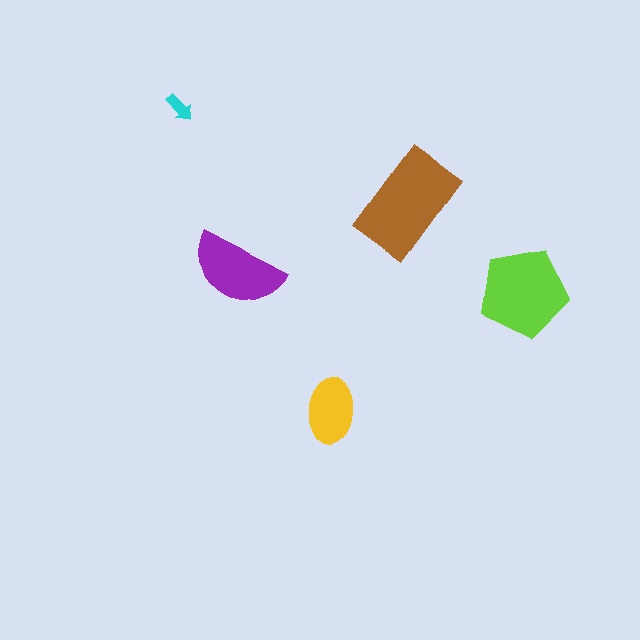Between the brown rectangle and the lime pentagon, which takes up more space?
The brown rectangle.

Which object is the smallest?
The cyan arrow.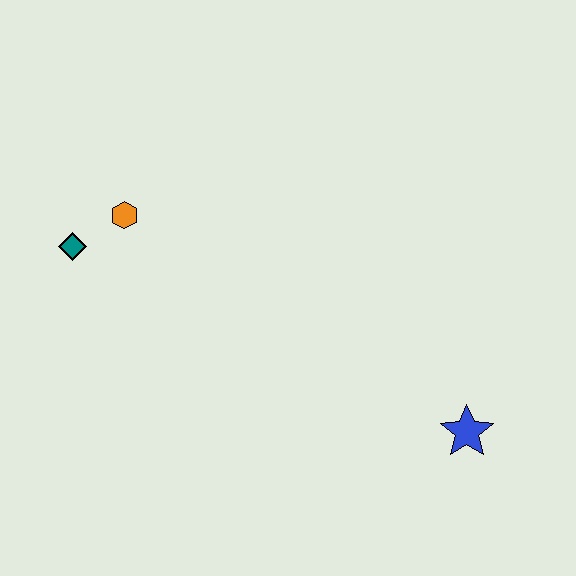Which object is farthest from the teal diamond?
The blue star is farthest from the teal diamond.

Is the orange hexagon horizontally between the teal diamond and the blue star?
Yes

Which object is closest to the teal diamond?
The orange hexagon is closest to the teal diamond.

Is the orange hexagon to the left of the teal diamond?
No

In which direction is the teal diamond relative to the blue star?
The teal diamond is to the left of the blue star.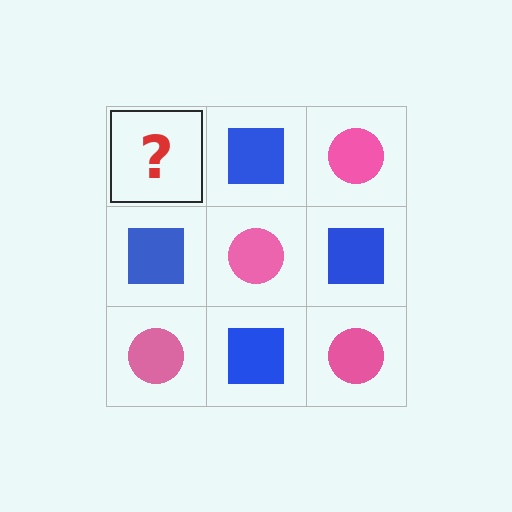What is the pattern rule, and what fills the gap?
The rule is that it alternates pink circle and blue square in a checkerboard pattern. The gap should be filled with a pink circle.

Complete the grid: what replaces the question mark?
The question mark should be replaced with a pink circle.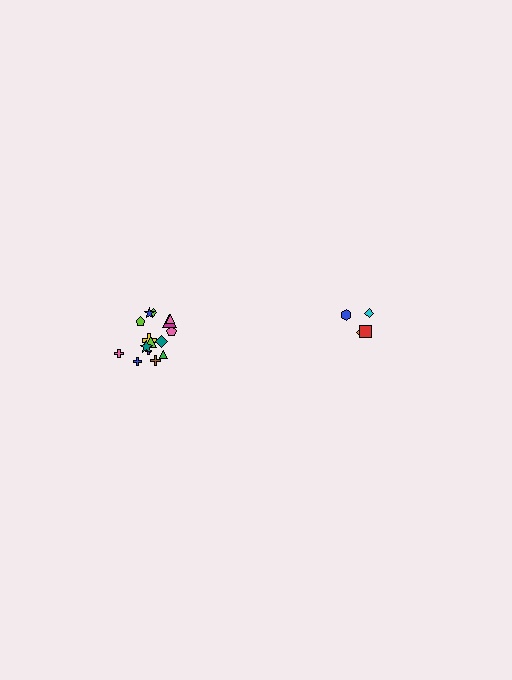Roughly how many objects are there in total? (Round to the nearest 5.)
Roughly 20 objects in total.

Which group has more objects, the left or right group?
The left group.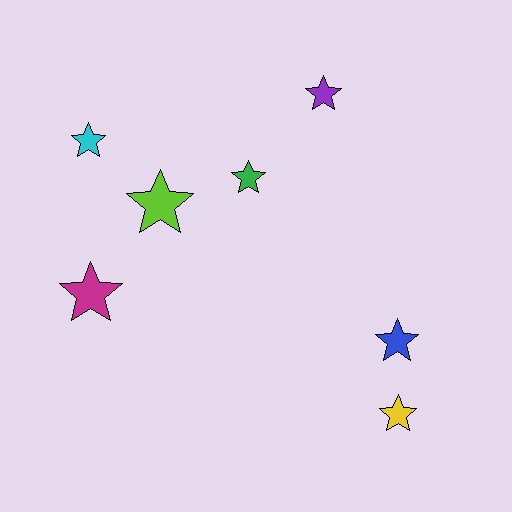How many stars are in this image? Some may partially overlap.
There are 7 stars.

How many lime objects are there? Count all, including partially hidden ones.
There is 1 lime object.